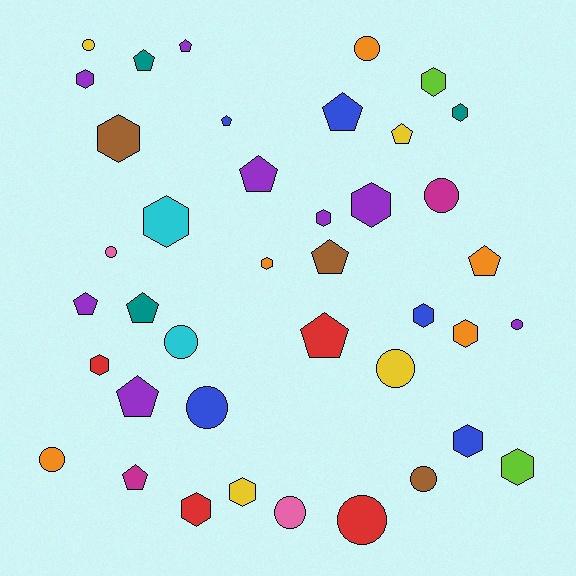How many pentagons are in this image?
There are 13 pentagons.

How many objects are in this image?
There are 40 objects.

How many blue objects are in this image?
There are 5 blue objects.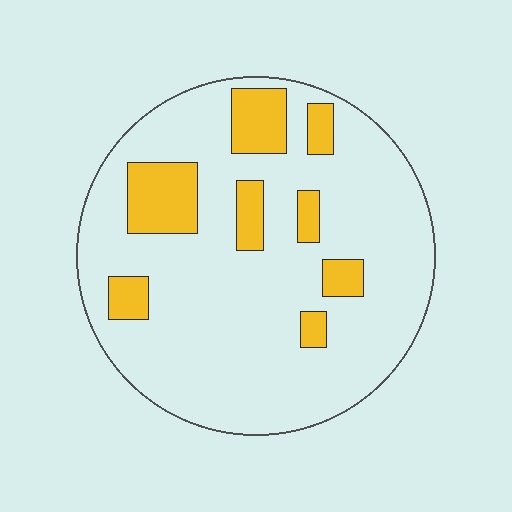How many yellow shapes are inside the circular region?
8.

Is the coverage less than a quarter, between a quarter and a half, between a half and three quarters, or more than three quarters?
Less than a quarter.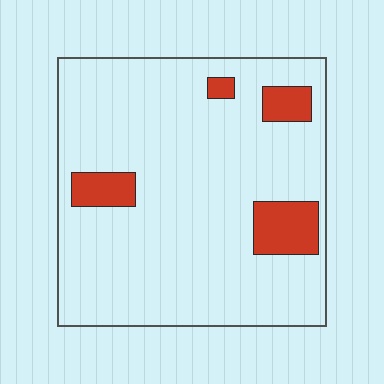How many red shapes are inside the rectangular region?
4.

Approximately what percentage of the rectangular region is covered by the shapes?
Approximately 10%.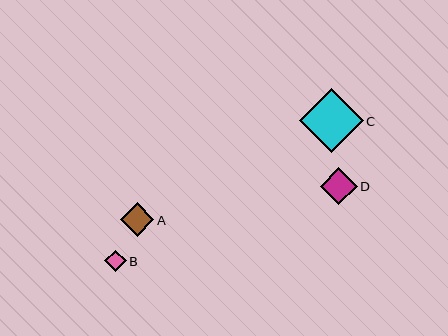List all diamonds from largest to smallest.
From largest to smallest: C, D, A, B.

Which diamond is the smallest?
Diamond B is the smallest with a size of approximately 22 pixels.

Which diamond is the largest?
Diamond C is the largest with a size of approximately 64 pixels.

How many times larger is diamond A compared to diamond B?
Diamond A is approximately 1.5 times the size of diamond B.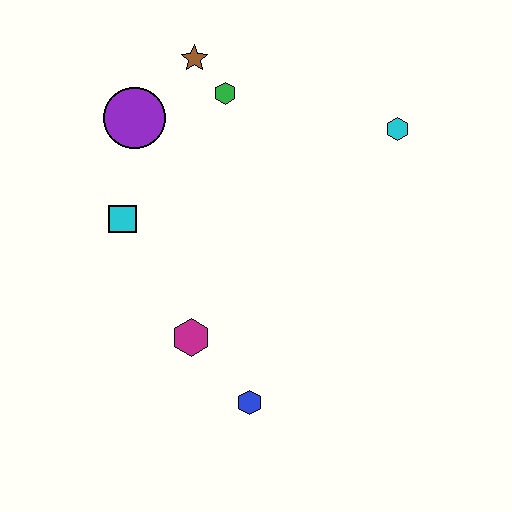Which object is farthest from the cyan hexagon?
The blue hexagon is farthest from the cyan hexagon.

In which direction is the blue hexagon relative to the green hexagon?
The blue hexagon is below the green hexagon.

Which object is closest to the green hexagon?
The brown star is closest to the green hexagon.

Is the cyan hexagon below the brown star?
Yes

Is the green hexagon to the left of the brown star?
No